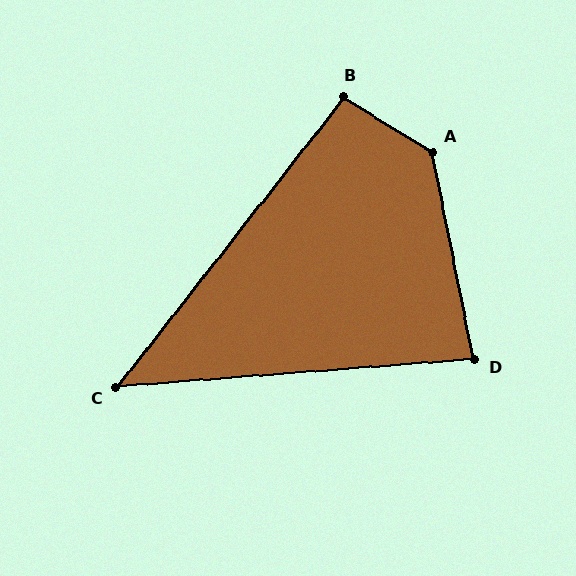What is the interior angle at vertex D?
Approximately 83 degrees (acute).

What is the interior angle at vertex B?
Approximately 97 degrees (obtuse).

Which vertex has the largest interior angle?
A, at approximately 133 degrees.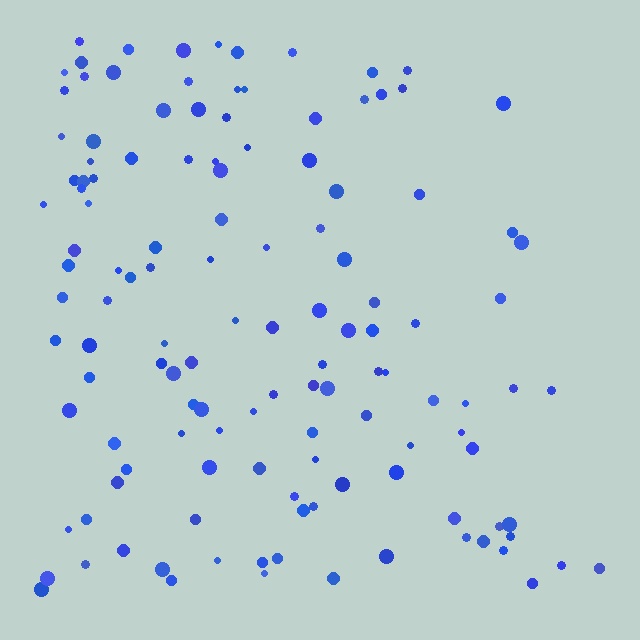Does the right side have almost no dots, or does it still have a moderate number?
Still a moderate number, just noticeably fewer than the left.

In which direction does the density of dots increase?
From right to left, with the left side densest.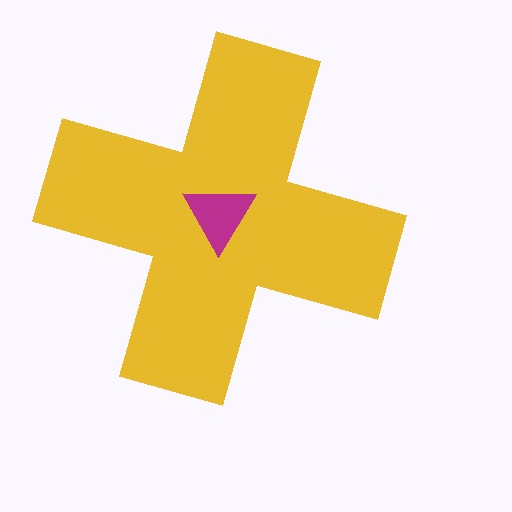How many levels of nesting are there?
2.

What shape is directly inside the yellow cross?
The magenta triangle.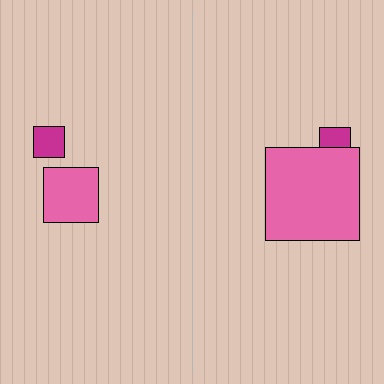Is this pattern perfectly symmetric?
No, the pattern is not perfectly symmetric. The pink square on the right side has a different size than its mirror counterpart.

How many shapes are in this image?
There are 4 shapes in this image.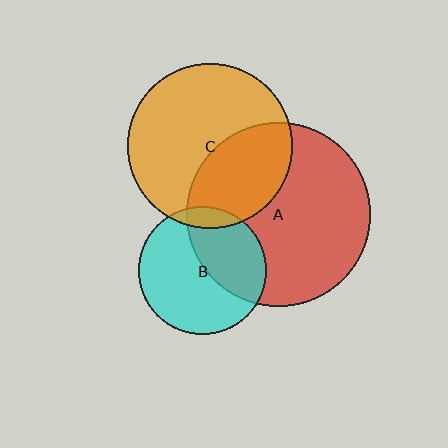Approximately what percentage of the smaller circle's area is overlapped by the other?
Approximately 40%.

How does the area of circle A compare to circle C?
Approximately 1.3 times.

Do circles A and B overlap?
Yes.